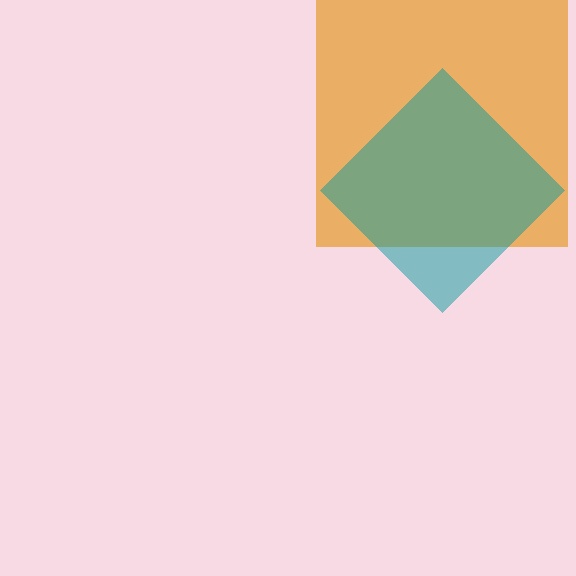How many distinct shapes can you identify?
There are 2 distinct shapes: an orange square, a teal diamond.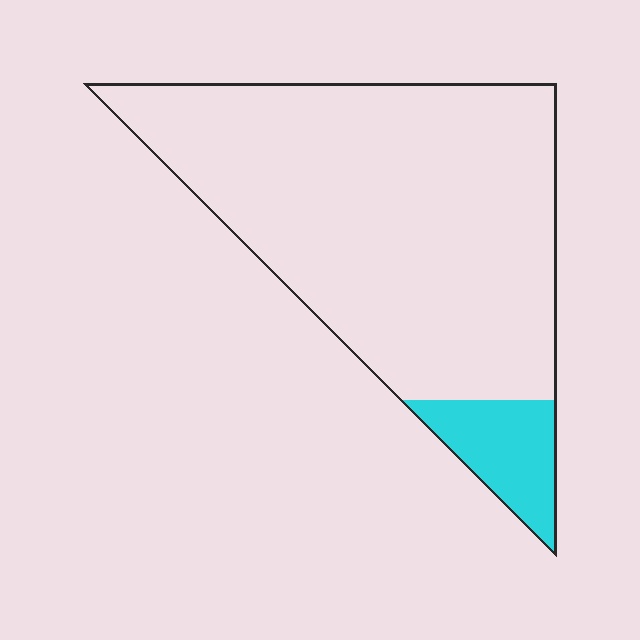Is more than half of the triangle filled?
No.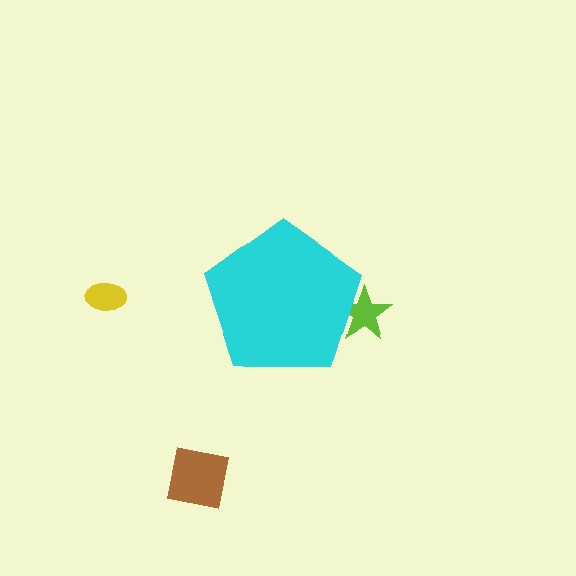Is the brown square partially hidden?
No, the brown square is fully visible.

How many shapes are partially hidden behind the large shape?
1 shape is partially hidden.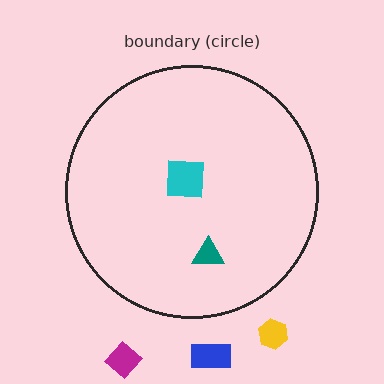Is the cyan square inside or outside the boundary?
Inside.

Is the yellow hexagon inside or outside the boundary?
Outside.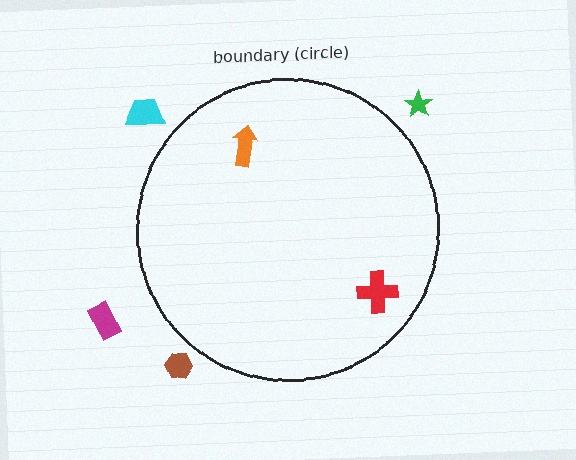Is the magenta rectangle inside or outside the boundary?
Outside.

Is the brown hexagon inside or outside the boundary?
Outside.